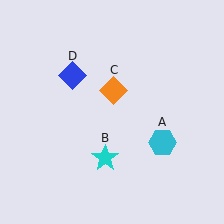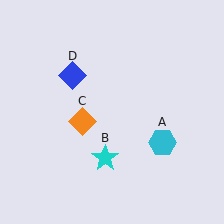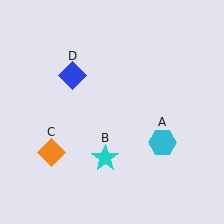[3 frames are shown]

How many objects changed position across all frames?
1 object changed position: orange diamond (object C).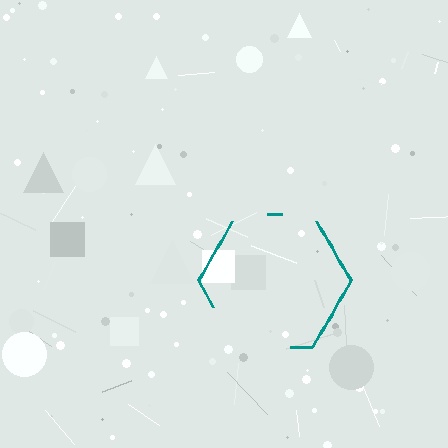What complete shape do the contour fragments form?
The contour fragments form a hexagon.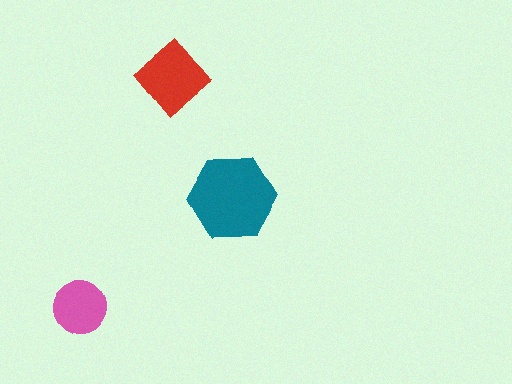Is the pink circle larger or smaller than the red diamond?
Smaller.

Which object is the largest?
The teal hexagon.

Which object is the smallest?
The pink circle.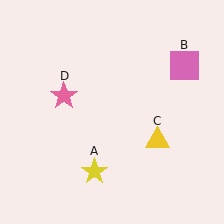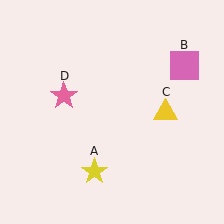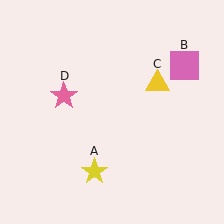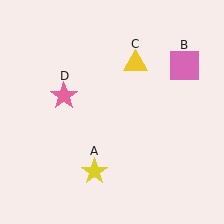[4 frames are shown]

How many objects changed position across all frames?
1 object changed position: yellow triangle (object C).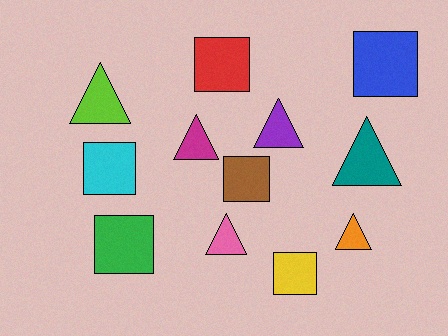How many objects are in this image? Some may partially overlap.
There are 12 objects.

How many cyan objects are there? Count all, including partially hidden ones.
There is 1 cyan object.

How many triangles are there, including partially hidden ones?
There are 6 triangles.